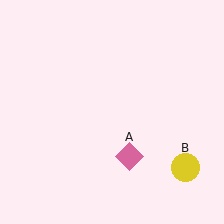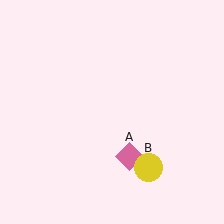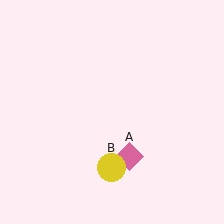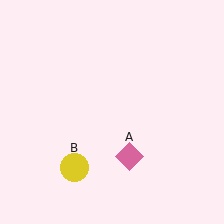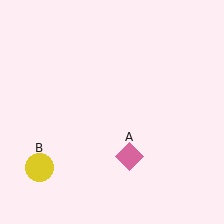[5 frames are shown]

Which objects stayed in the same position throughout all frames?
Pink diamond (object A) remained stationary.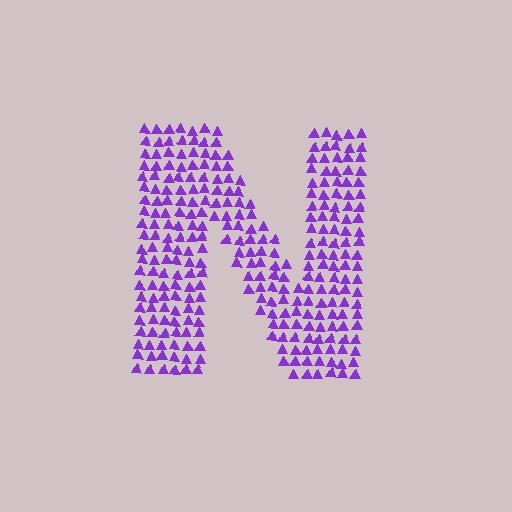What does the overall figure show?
The overall figure shows the letter N.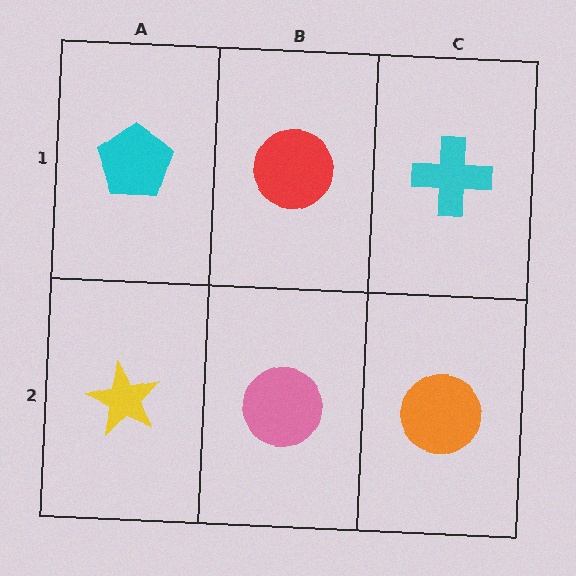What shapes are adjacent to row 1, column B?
A pink circle (row 2, column B), a cyan pentagon (row 1, column A), a cyan cross (row 1, column C).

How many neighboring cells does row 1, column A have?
2.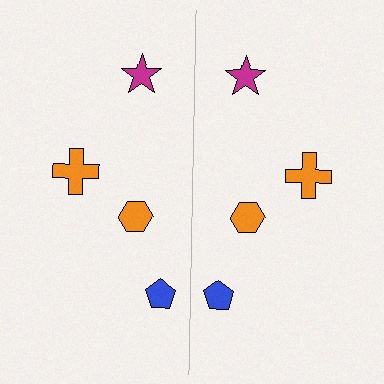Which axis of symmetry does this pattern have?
The pattern has a vertical axis of symmetry running through the center of the image.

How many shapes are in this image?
There are 8 shapes in this image.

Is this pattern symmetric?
Yes, this pattern has bilateral (reflection) symmetry.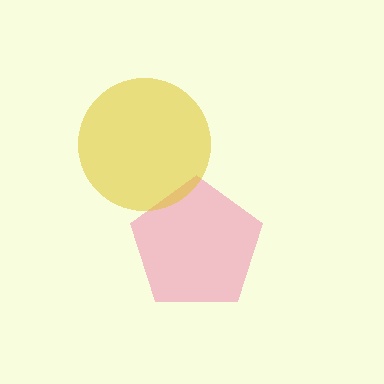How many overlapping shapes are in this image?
There are 2 overlapping shapes in the image.